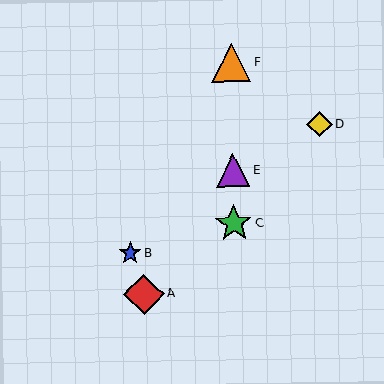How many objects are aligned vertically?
3 objects (C, E, F) are aligned vertically.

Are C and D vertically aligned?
No, C is at x≈234 and D is at x≈320.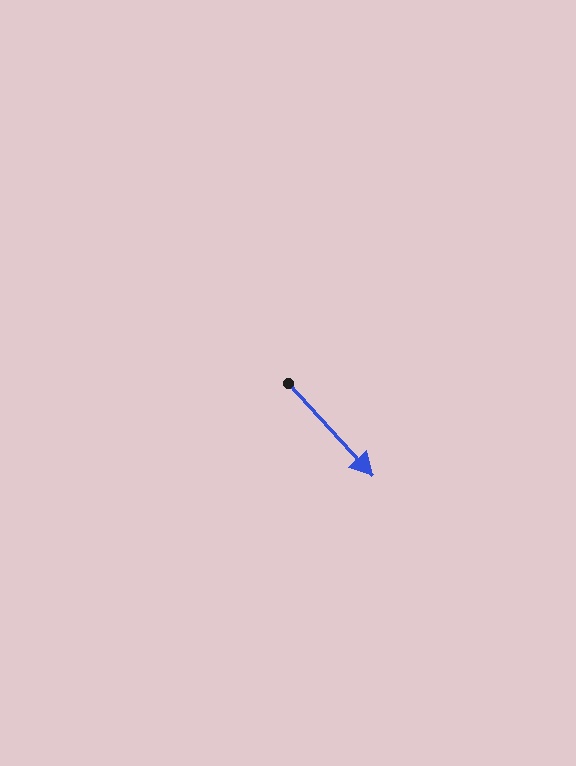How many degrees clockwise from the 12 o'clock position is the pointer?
Approximately 137 degrees.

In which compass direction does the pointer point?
Southeast.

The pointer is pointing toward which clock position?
Roughly 5 o'clock.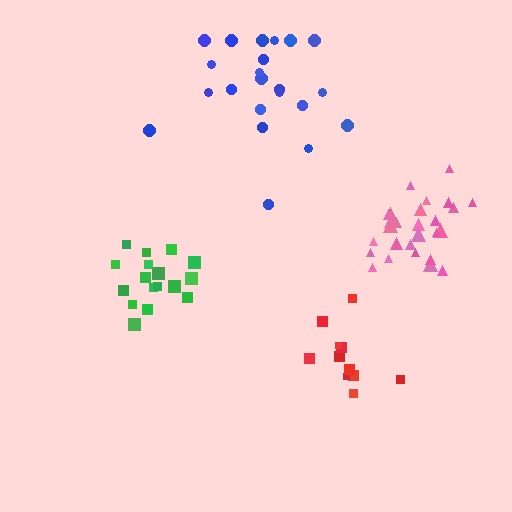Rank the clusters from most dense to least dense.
pink, green, red, blue.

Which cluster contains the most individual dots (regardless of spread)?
Pink (28).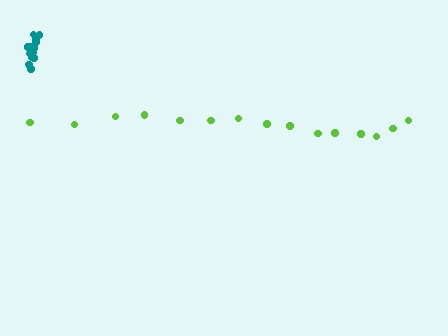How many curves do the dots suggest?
There are 2 distinct paths.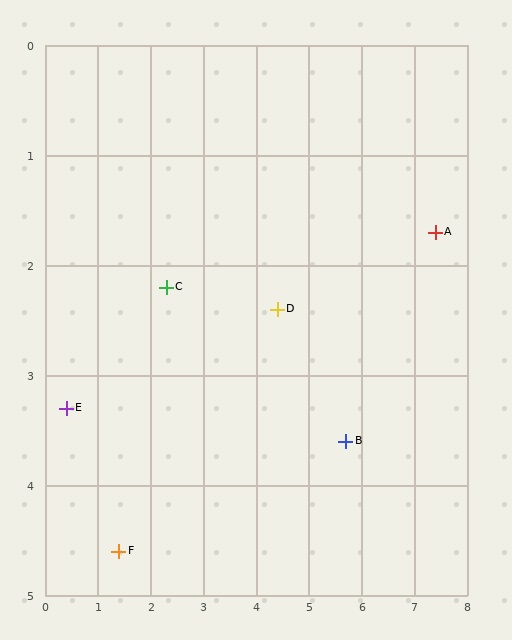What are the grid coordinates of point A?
Point A is at approximately (7.4, 1.7).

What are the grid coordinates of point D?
Point D is at approximately (4.4, 2.4).